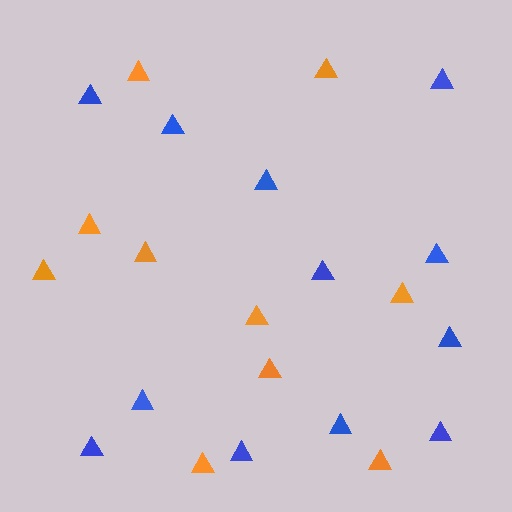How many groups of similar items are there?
There are 2 groups: one group of orange triangles (10) and one group of blue triangles (12).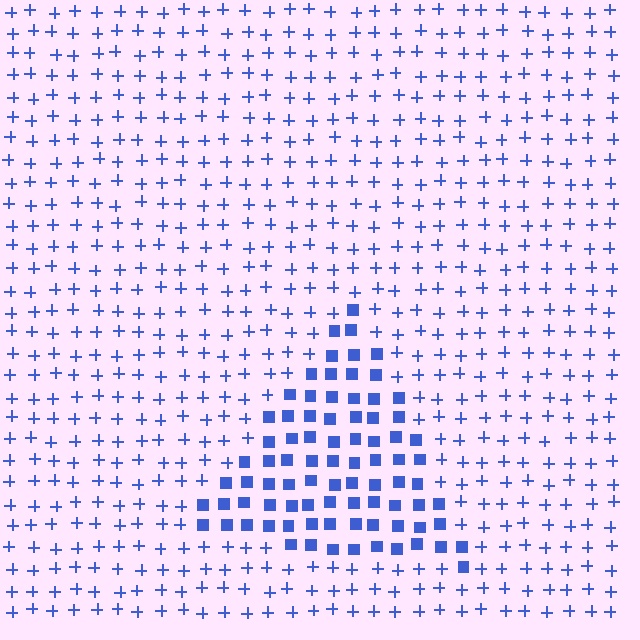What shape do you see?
I see a triangle.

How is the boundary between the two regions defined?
The boundary is defined by a change in element shape: squares inside vs. plus signs outside. All elements share the same color and spacing.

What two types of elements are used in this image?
The image uses squares inside the triangle region and plus signs outside it.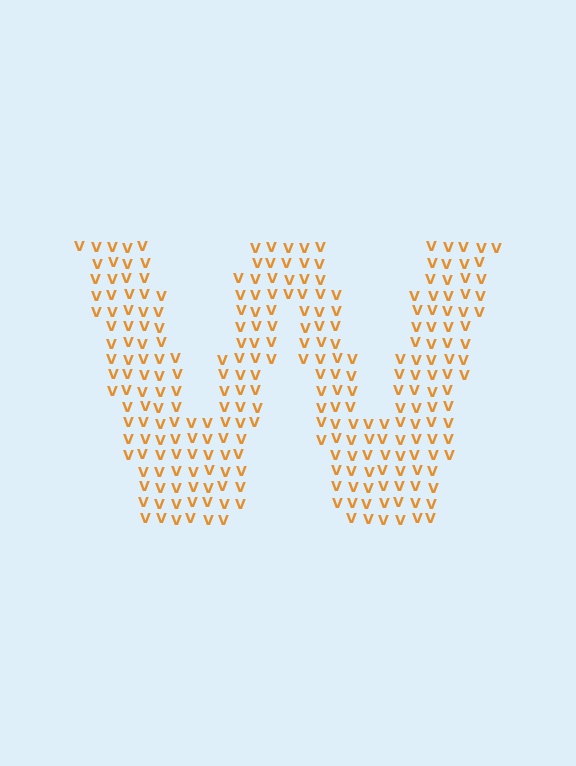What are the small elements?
The small elements are letter V's.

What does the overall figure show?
The overall figure shows the letter W.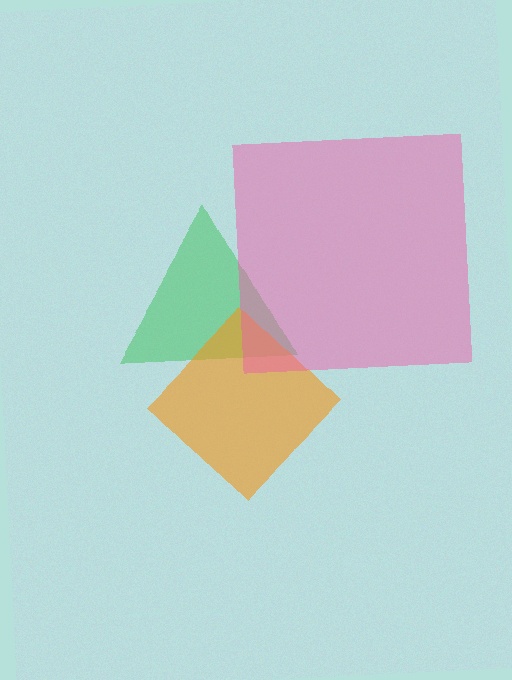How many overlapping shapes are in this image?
There are 3 overlapping shapes in the image.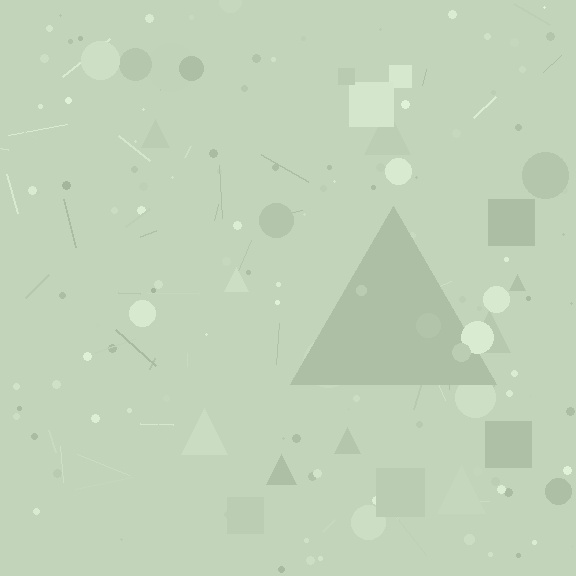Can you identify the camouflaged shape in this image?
The camouflaged shape is a triangle.